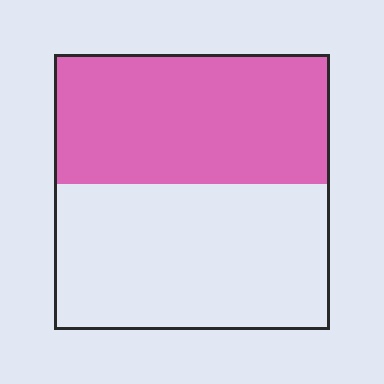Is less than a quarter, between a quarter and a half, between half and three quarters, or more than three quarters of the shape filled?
Between a quarter and a half.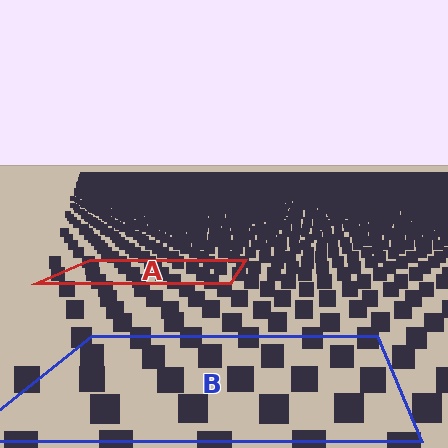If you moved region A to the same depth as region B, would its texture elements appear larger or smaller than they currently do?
They would appear larger. At a closer depth, the same texture elements are projected at a bigger on-screen size.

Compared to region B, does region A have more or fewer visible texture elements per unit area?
Region A has more texture elements per unit area — they are packed more densely because it is farther away.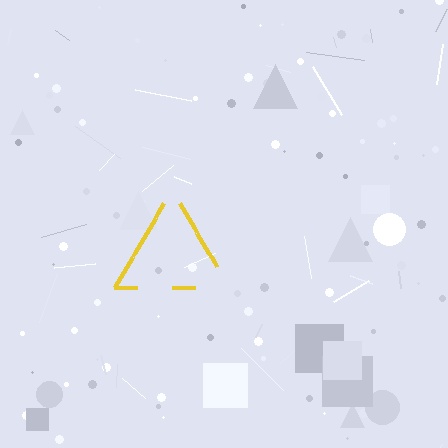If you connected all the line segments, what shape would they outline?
They would outline a triangle.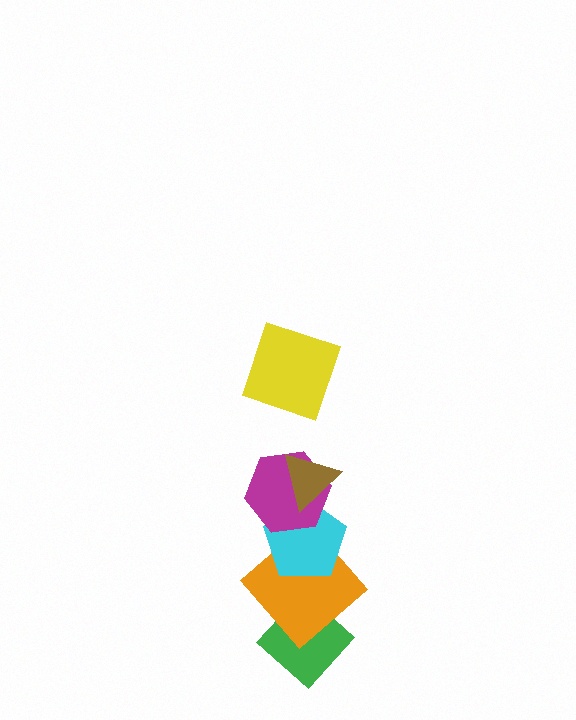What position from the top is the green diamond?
The green diamond is 6th from the top.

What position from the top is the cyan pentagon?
The cyan pentagon is 4th from the top.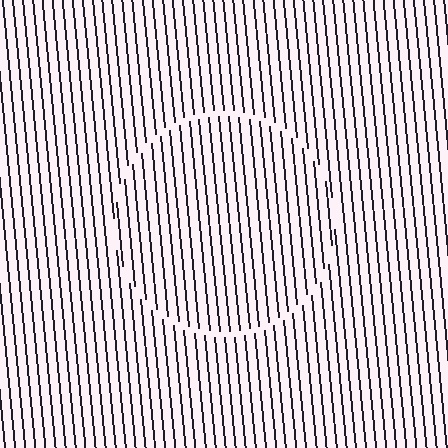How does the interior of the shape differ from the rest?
The interior of the shape contains the same grating, shifted by half a period — the contour is defined by the phase discontinuity where line-ends from the inner and outer gratings abut.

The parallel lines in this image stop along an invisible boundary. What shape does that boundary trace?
An illusory circle. The interior of the shape contains the same grating, shifted by half a period — the contour is defined by the phase discontinuity where line-ends from the inner and outer gratings abut.